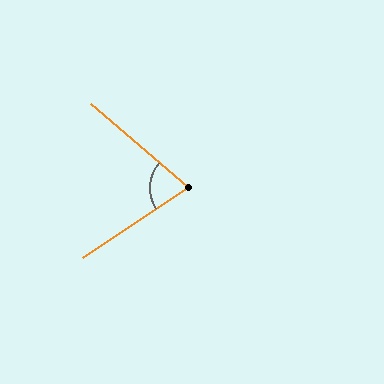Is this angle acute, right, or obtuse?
It is acute.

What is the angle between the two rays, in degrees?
Approximately 74 degrees.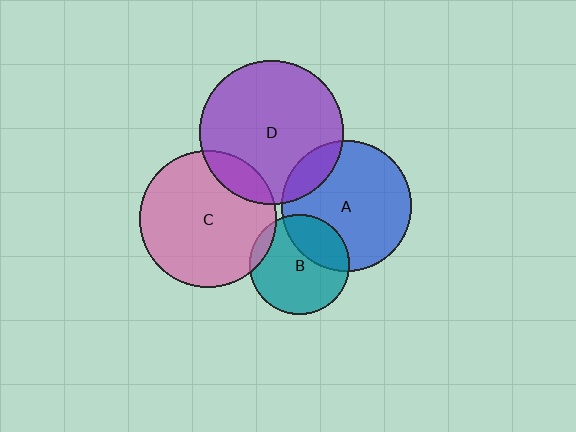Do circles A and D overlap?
Yes.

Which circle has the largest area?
Circle D (purple).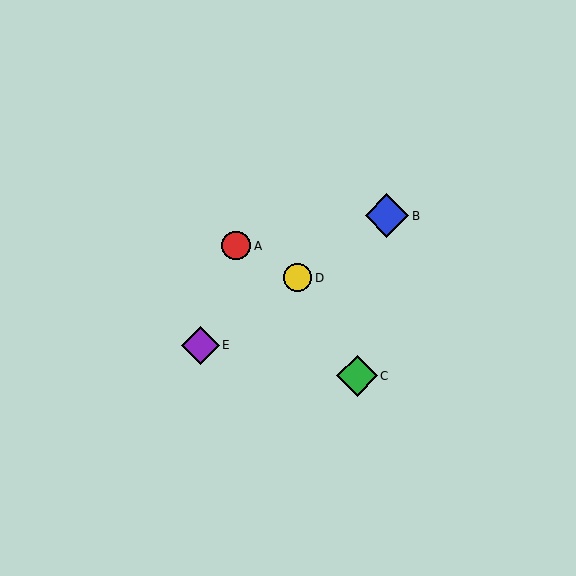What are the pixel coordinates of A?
Object A is at (236, 246).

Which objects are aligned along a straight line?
Objects B, D, E are aligned along a straight line.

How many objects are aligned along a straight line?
3 objects (B, D, E) are aligned along a straight line.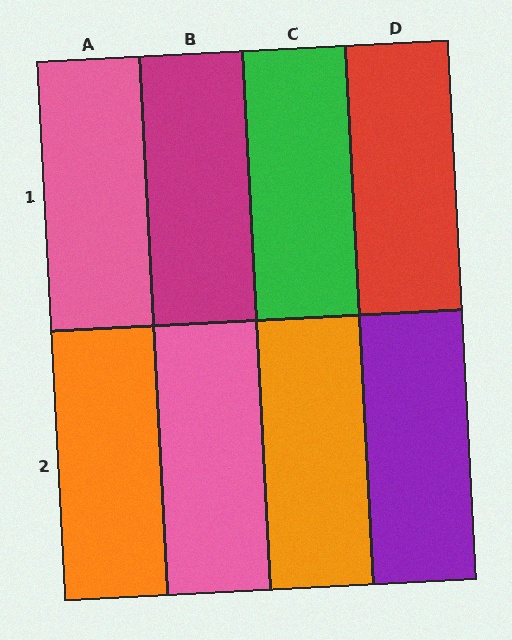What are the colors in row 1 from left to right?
Pink, magenta, green, red.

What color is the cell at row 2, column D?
Purple.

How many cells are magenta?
1 cell is magenta.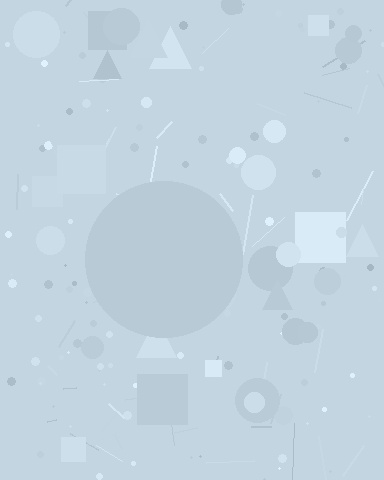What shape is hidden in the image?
A circle is hidden in the image.